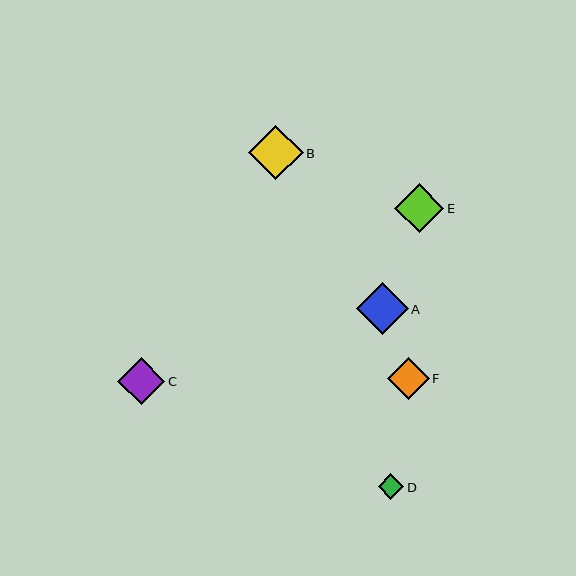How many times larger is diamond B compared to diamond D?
Diamond B is approximately 2.1 times the size of diamond D.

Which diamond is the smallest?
Diamond D is the smallest with a size of approximately 26 pixels.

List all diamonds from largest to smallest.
From largest to smallest: B, A, E, C, F, D.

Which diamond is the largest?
Diamond B is the largest with a size of approximately 55 pixels.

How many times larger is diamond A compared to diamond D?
Diamond A is approximately 2.0 times the size of diamond D.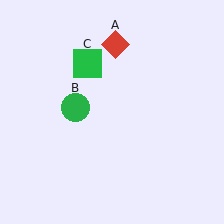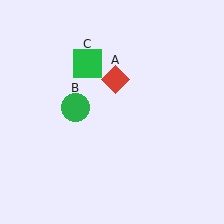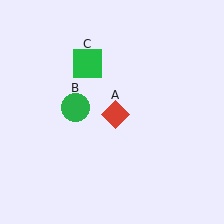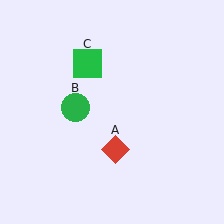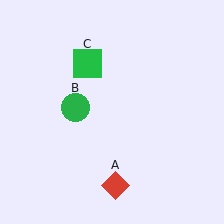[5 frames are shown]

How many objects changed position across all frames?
1 object changed position: red diamond (object A).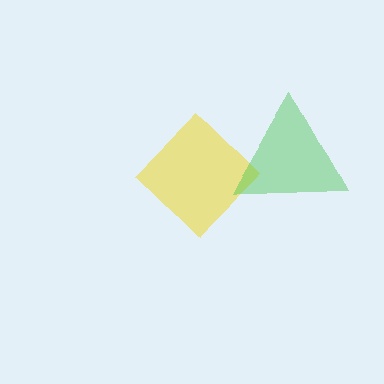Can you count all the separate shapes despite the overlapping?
Yes, there are 2 separate shapes.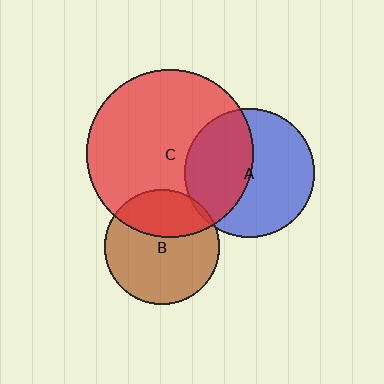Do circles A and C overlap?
Yes.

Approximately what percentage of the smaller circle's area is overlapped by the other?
Approximately 45%.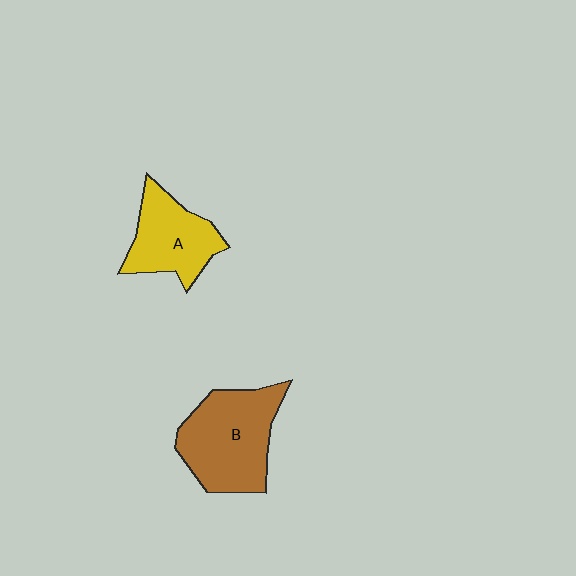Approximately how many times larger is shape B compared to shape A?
Approximately 1.4 times.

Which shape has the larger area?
Shape B (brown).